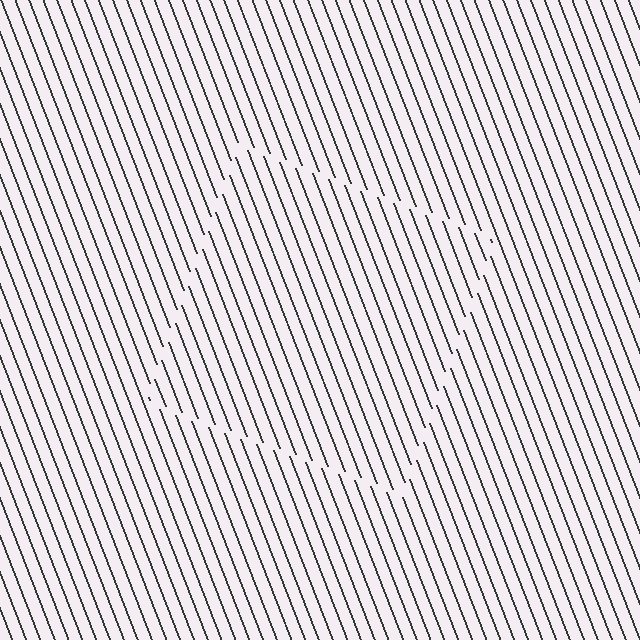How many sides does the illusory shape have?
4 sides — the line-ends trace a square.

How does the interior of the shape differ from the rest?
The interior of the shape contains the same grating, shifted by half a period — the contour is defined by the phase discontinuity where line-ends from the inner and outer gratings abut.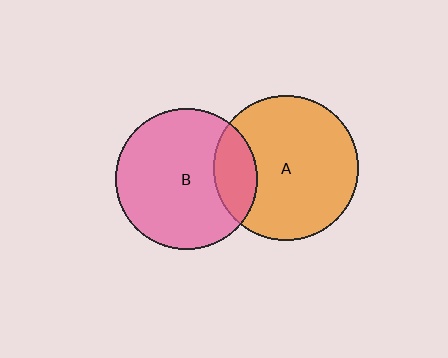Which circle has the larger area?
Circle A (orange).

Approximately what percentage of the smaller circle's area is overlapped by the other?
Approximately 20%.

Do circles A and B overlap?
Yes.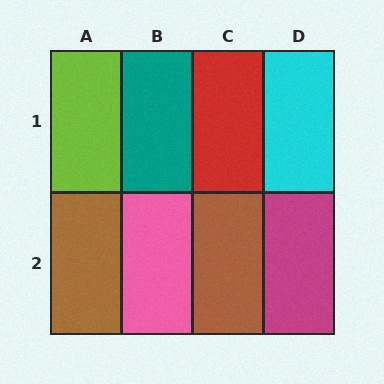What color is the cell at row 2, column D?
Magenta.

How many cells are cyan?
1 cell is cyan.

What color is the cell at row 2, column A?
Brown.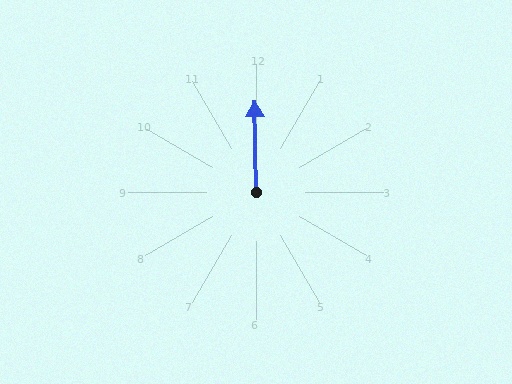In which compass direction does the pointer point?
North.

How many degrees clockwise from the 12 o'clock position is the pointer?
Approximately 359 degrees.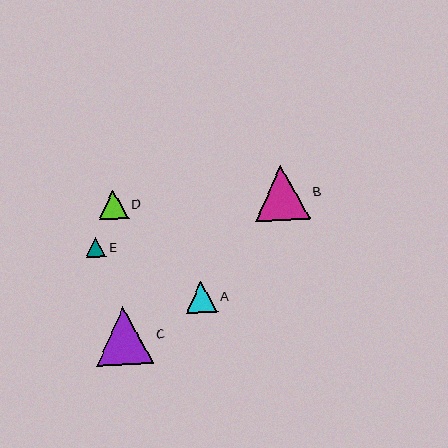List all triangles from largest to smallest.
From largest to smallest: C, B, A, D, E.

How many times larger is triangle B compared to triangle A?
Triangle B is approximately 1.7 times the size of triangle A.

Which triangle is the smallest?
Triangle E is the smallest with a size of approximately 20 pixels.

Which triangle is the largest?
Triangle C is the largest with a size of approximately 57 pixels.